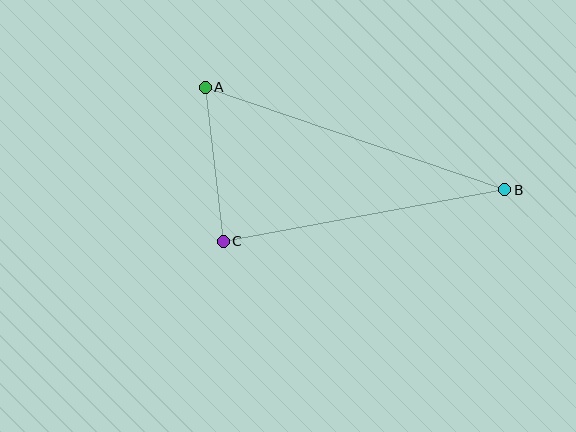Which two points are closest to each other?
Points A and C are closest to each other.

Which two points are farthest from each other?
Points A and B are farthest from each other.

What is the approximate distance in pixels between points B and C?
The distance between B and C is approximately 286 pixels.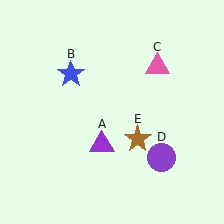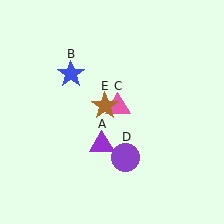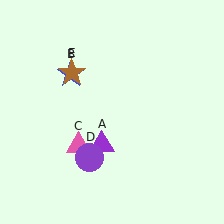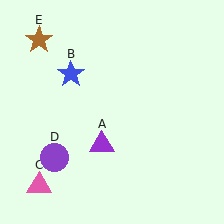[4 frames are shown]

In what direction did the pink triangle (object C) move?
The pink triangle (object C) moved down and to the left.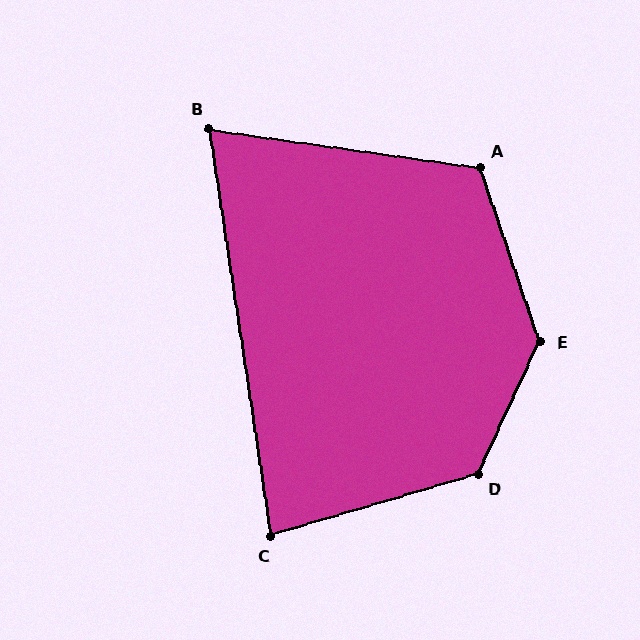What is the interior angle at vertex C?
Approximately 82 degrees (acute).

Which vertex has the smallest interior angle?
B, at approximately 73 degrees.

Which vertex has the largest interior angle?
E, at approximately 136 degrees.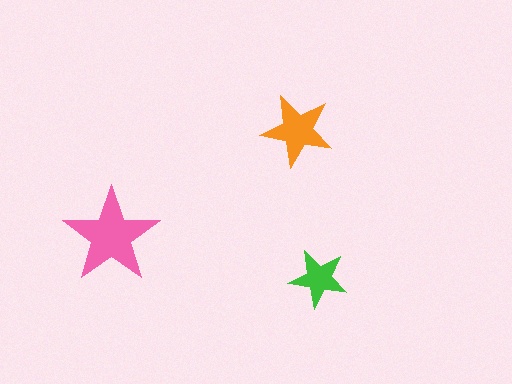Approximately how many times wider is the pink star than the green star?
About 1.5 times wider.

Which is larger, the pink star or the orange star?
The pink one.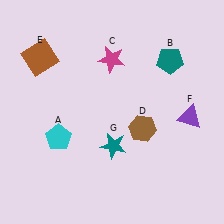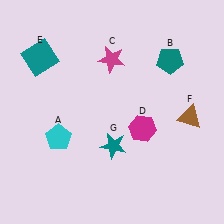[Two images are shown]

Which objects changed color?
D changed from brown to magenta. E changed from brown to teal. F changed from purple to brown.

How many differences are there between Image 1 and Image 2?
There are 3 differences between the two images.